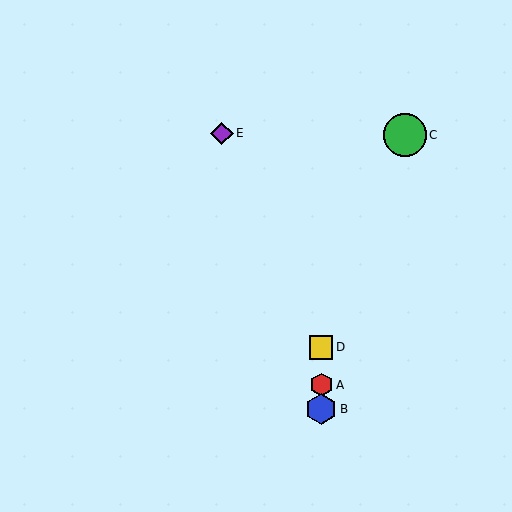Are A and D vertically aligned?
Yes, both are at x≈321.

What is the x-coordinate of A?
Object A is at x≈321.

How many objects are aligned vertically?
3 objects (A, B, D) are aligned vertically.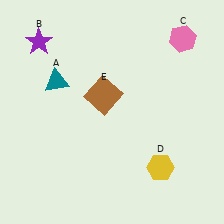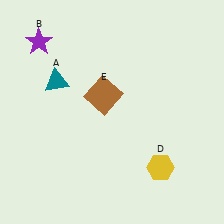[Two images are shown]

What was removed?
The pink hexagon (C) was removed in Image 2.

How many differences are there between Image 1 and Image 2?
There is 1 difference between the two images.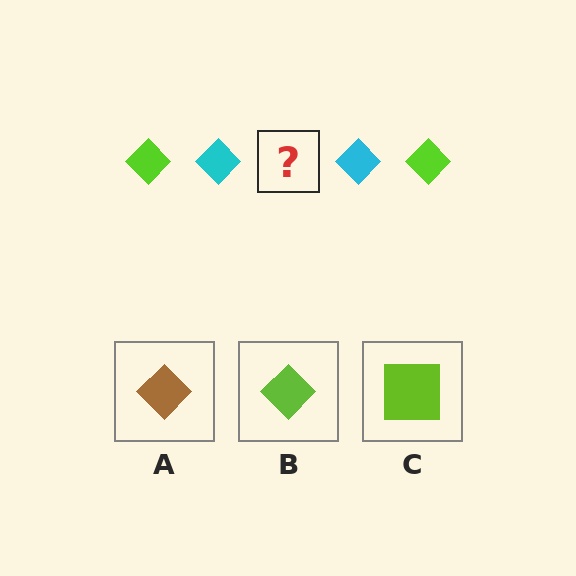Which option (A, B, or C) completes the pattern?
B.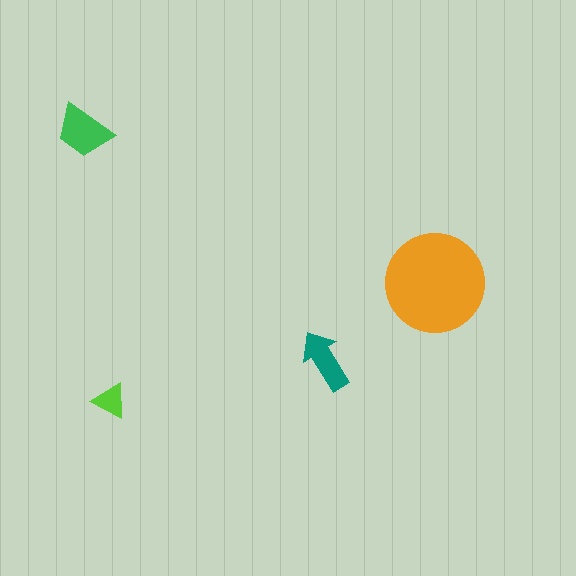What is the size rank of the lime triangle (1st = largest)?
4th.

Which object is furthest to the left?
The green trapezoid is leftmost.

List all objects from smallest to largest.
The lime triangle, the teal arrow, the green trapezoid, the orange circle.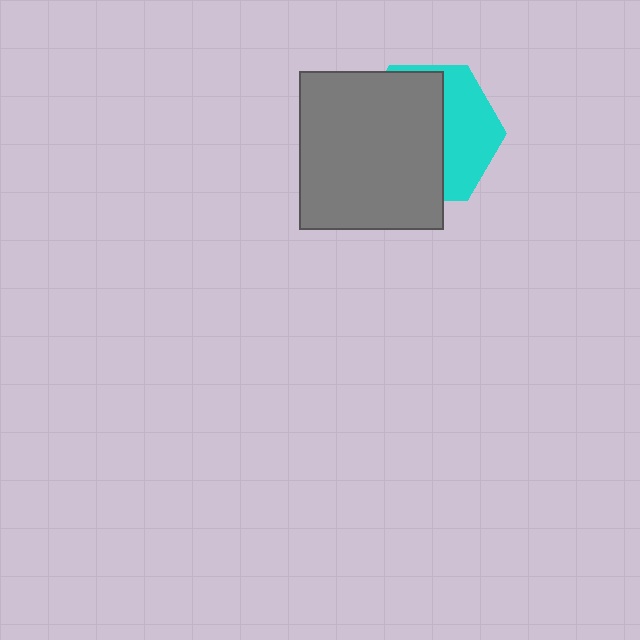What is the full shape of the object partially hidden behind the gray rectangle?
The partially hidden object is a cyan hexagon.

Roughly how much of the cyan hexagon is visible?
A small part of it is visible (roughly 39%).